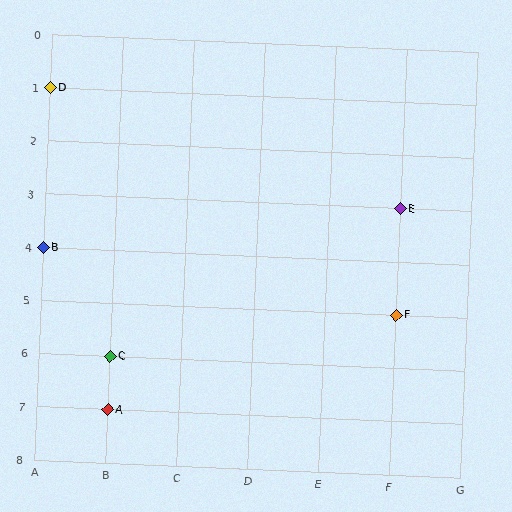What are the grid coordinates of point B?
Point B is at grid coordinates (A, 4).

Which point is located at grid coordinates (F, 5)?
Point F is at (F, 5).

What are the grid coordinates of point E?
Point E is at grid coordinates (F, 3).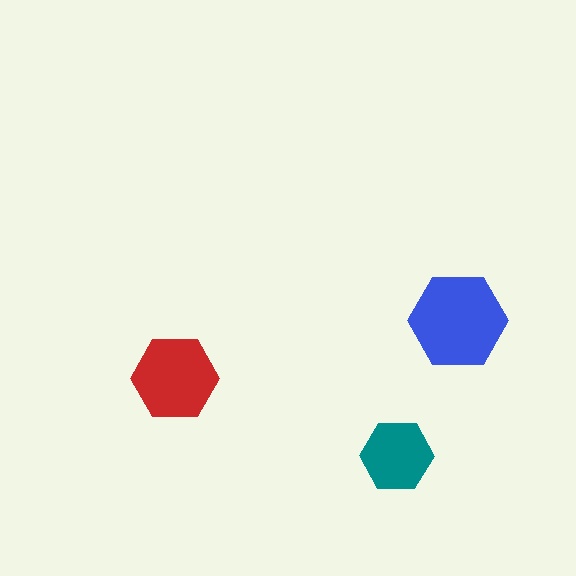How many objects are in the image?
There are 3 objects in the image.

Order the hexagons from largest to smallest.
the blue one, the red one, the teal one.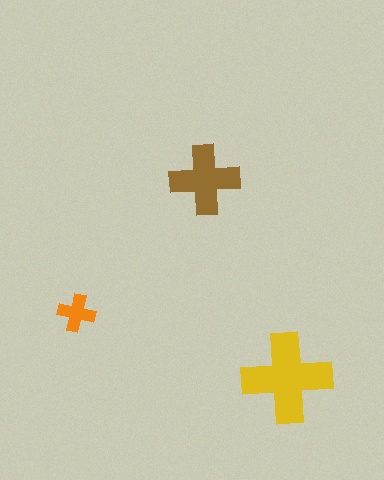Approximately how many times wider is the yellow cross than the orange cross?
About 2.5 times wider.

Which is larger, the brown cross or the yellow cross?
The yellow one.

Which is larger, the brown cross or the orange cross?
The brown one.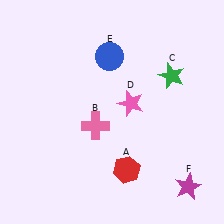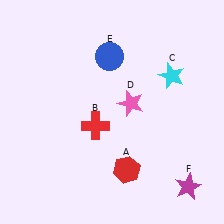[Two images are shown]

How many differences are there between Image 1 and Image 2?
There are 2 differences between the two images.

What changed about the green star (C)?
In Image 1, C is green. In Image 2, it changed to cyan.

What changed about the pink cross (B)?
In Image 1, B is pink. In Image 2, it changed to red.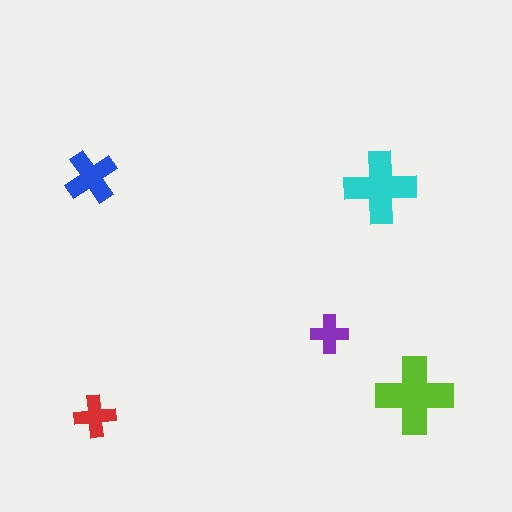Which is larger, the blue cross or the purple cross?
The blue one.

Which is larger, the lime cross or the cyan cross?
The lime one.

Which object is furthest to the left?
The blue cross is leftmost.